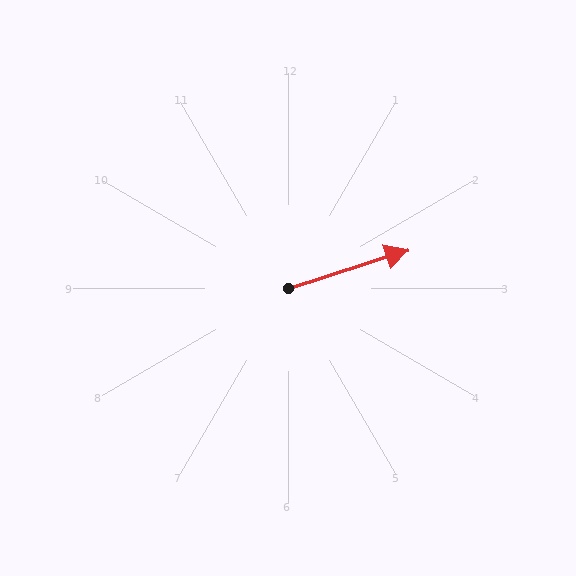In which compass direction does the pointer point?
East.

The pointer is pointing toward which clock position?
Roughly 2 o'clock.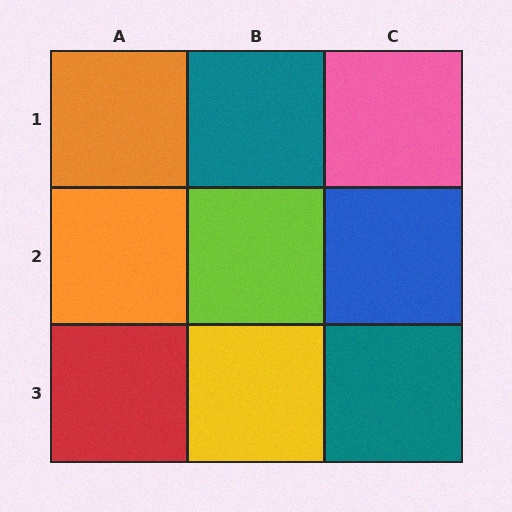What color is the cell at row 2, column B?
Lime.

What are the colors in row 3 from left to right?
Red, yellow, teal.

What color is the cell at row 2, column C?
Blue.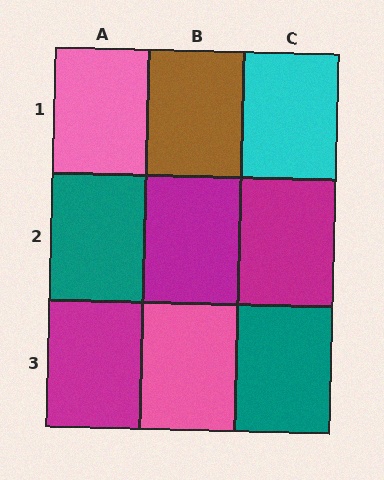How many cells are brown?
1 cell is brown.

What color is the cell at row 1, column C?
Cyan.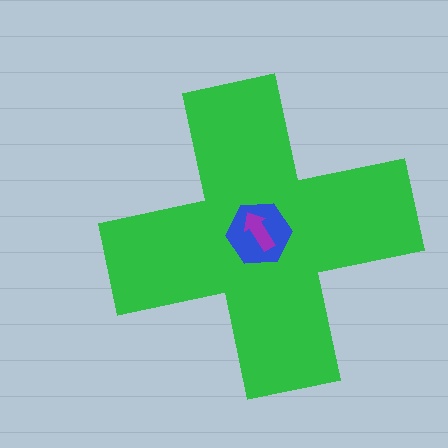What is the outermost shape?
The green cross.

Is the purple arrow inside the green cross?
Yes.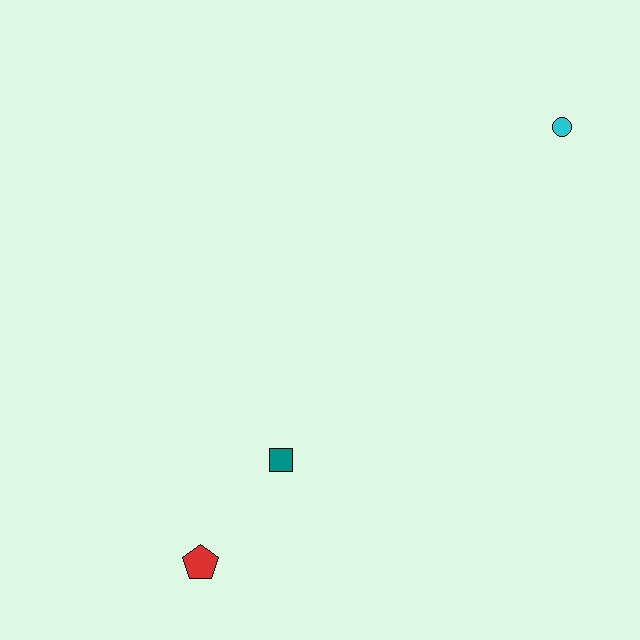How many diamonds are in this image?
There are no diamonds.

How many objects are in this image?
There are 3 objects.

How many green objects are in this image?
There are no green objects.